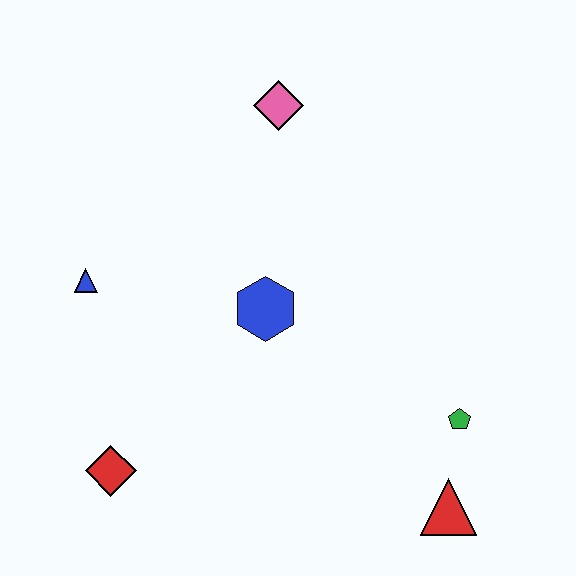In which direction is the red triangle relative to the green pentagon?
The red triangle is below the green pentagon.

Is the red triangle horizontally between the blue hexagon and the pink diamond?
No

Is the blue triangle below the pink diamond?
Yes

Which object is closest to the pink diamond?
The blue hexagon is closest to the pink diamond.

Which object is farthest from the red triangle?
The pink diamond is farthest from the red triangle.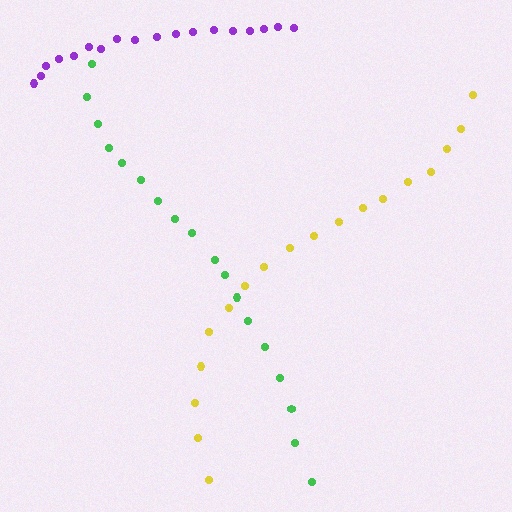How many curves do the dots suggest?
There are 3 distinct paths.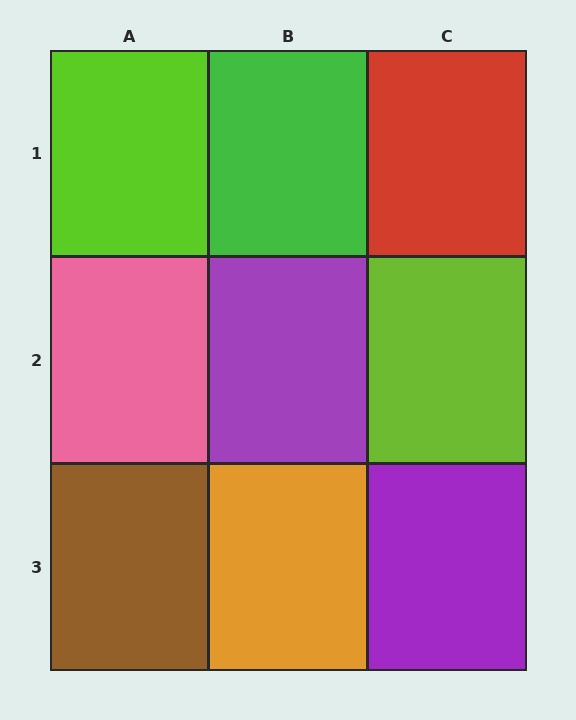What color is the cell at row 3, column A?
Brown.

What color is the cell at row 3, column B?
Orange.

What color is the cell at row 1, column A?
Lime.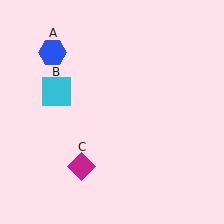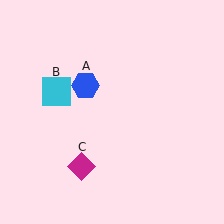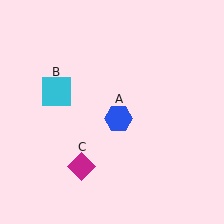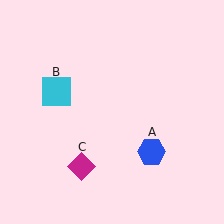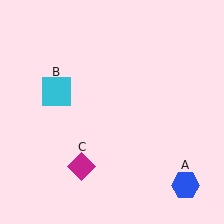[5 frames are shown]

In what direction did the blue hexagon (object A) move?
The blue hexagon (object A) moved down and to the right.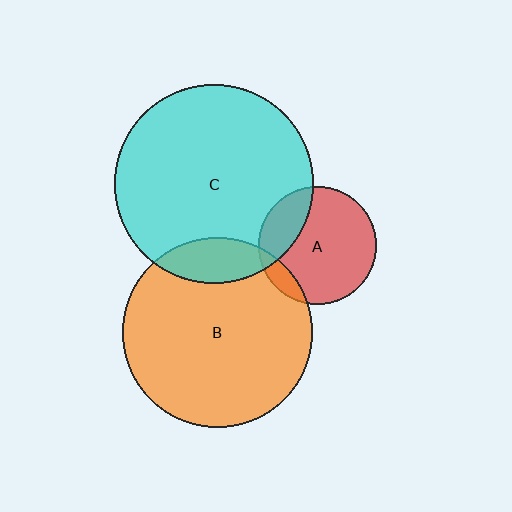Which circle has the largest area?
Circle C (cyan).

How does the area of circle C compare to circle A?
Approximately 2.8 times.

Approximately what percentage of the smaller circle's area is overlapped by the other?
Approximately 10%.